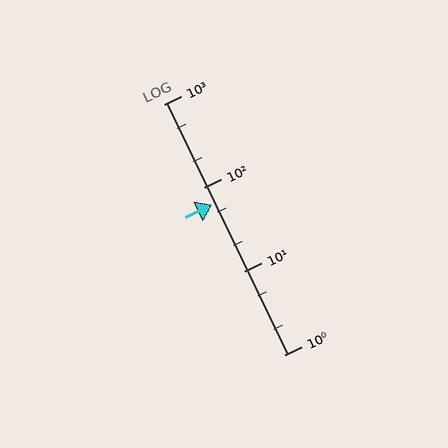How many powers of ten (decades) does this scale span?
The scale spans 3 decades, from 1 to 1000.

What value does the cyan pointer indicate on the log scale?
The pointer indicates approximately 62.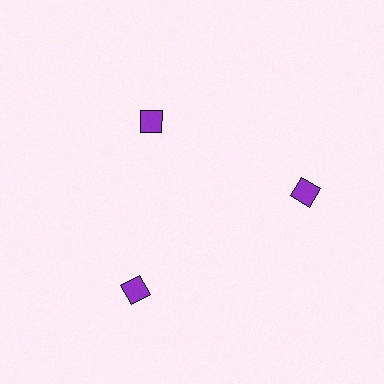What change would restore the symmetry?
The symmetry would be restored by moving it outward, back onto the ring so that all 3 squares sit at equal angles and equal distance from the center.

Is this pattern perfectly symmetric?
No. The 3 purple squares are arranged in a ring, but one element near the 11 o'clock position is pulled inward toward the center, breaking the 3-fold rotational symmetry.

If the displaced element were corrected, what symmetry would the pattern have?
It would have 3-fold rotational symmetry — the pattern would map onto itself every 120 degrees.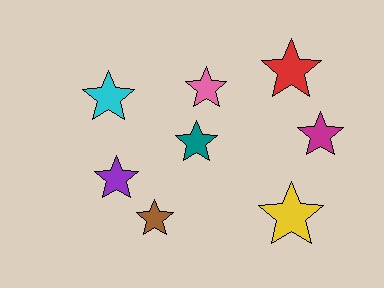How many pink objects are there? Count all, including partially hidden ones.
There is 1 pink object.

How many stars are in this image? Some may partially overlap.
There are 8 stars.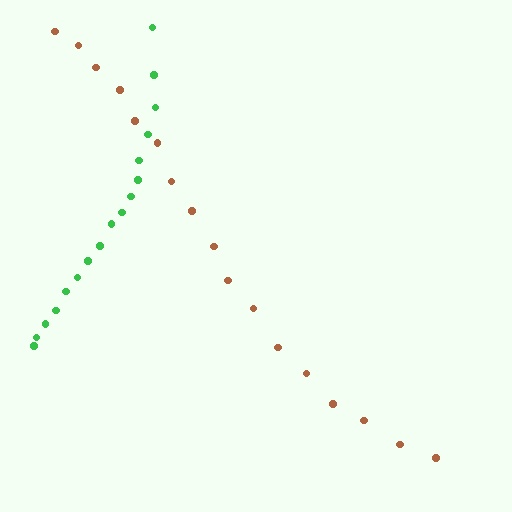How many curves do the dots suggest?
There are 2 distinct paths.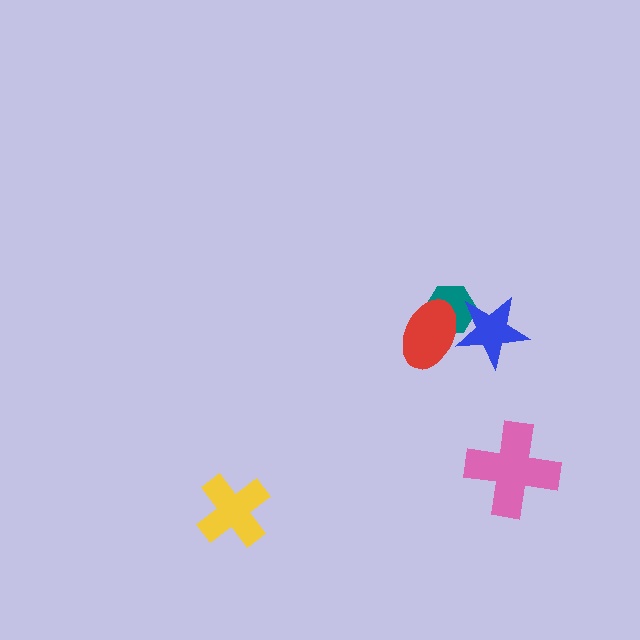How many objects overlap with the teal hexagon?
2 objects overlap with the teal hexagon.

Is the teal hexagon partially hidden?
Yes, it is partially covered by another shape.